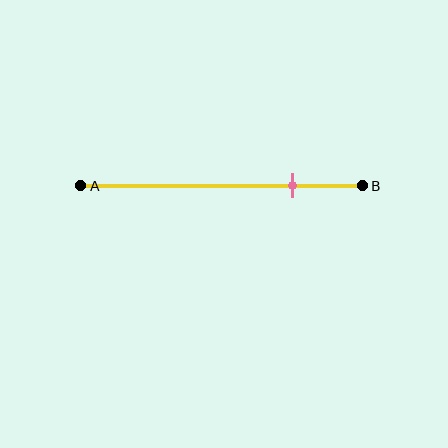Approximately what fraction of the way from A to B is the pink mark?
The pink mark is approximately 75% of the way from A to B.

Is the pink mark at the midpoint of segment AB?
No, the mark is at about 75% from A, not at the 50% midpoint.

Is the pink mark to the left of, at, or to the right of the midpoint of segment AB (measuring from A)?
The pink mark is to the right of the midpoint of segment AB.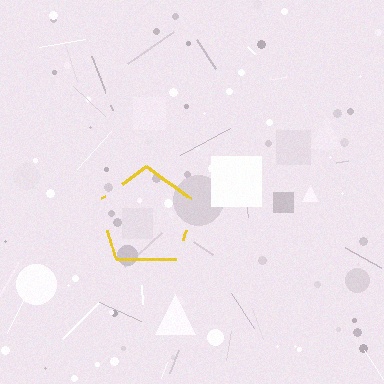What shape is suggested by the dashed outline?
The dashed outline suggests a pentagon.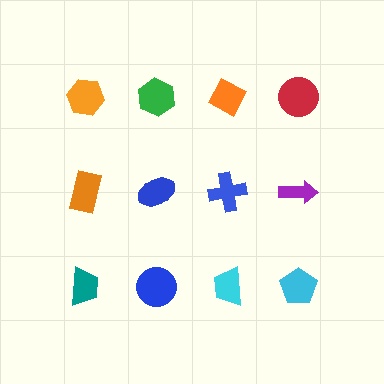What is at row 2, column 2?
A blue ellipse.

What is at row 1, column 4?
A red circle.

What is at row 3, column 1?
A teal trapezoid.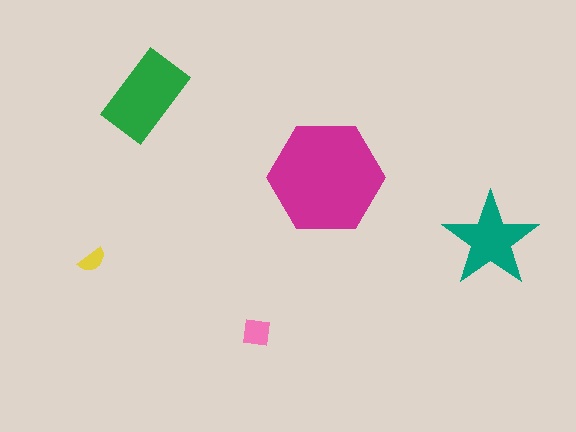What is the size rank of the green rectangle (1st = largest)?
2nd.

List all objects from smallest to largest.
The yellow semicircle, the pink square, the teal star, the green rectangle, the magenta hexagon.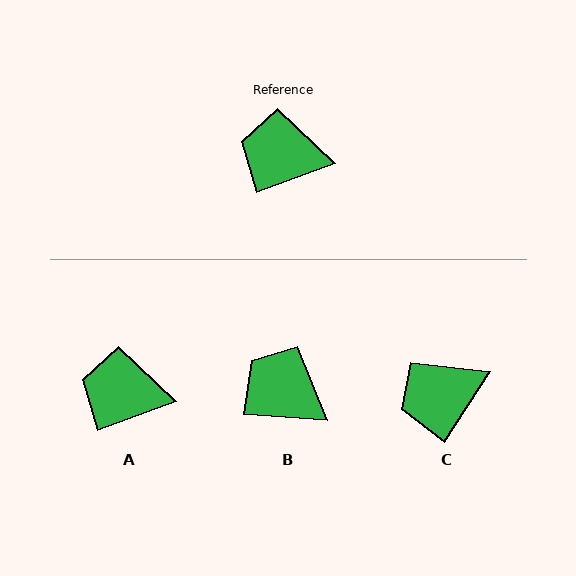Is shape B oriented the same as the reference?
No, it is off by about 25 degrees.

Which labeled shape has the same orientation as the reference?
A.